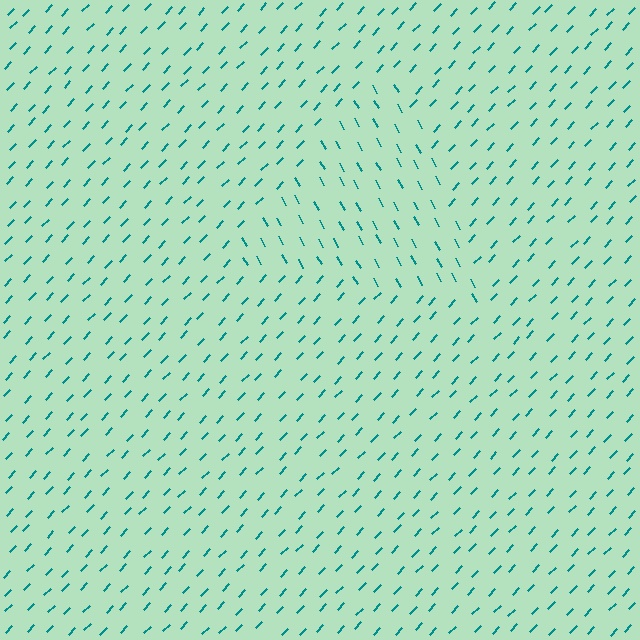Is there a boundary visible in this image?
Yes, there is a texture boundary formed by a change in line orientation.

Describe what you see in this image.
The image is filled with small teal line segments. A triangle region in the image has lines oriented differently from the surrounding lines, creating a visible texture boundary.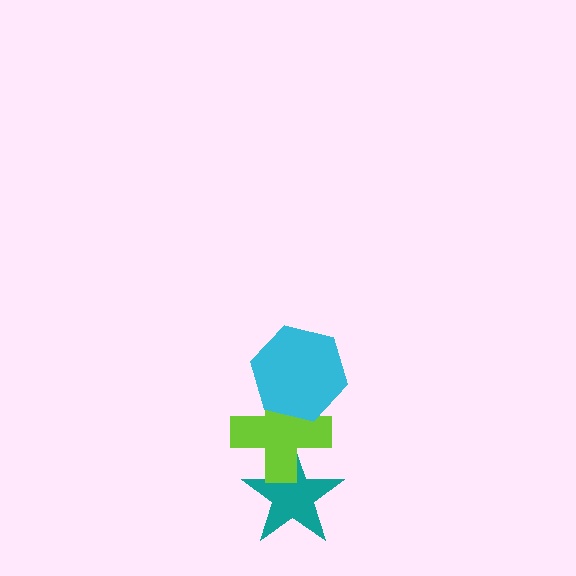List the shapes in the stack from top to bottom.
From top to bottom: the cyan hexagon, the lime cross, the teal star.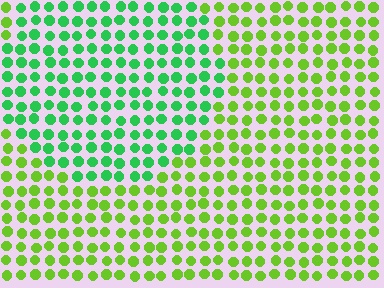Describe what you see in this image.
The image is filled with small lime elements in a uniform arrangement. A circle-shaped region is visible where the elements are tinted to a slightly different hue, forming a subtle color boundary.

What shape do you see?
I see a circle.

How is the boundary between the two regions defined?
The boundary is defined purely by a slight shift in hue (about 41 degrees). Spacing, size, and orientation are identical on both sides.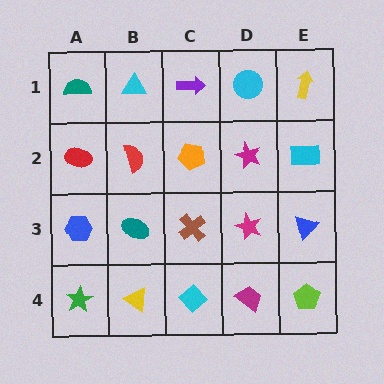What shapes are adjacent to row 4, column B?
A teal ellipse (row 3, column B), a green star (row 4, column A), a cyan diamond (row 4, column C).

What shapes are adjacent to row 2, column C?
A purple arrow (row 1, column C), a brown cross (row 3, column C), a red semicircle (row 2, column B), a magenta star (row 2, column D).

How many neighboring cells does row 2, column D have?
4.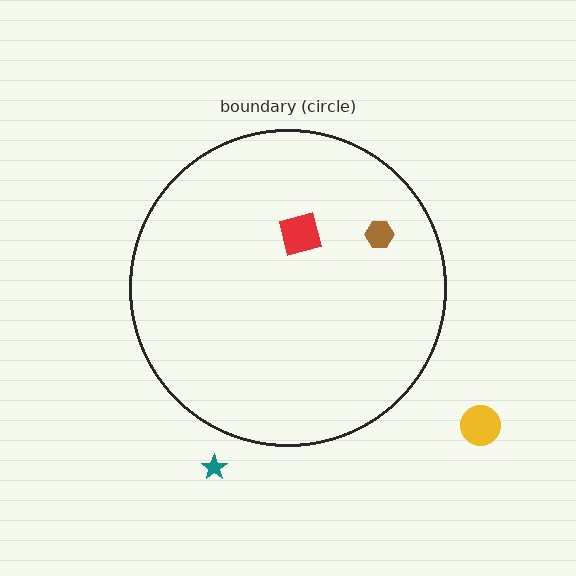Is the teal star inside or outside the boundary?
Outside.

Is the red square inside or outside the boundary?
Inside.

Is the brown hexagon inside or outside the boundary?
Inside.